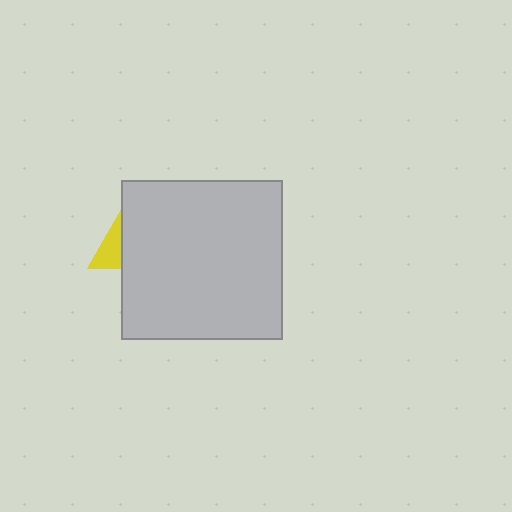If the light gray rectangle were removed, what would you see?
You would see the complete yellow triangle.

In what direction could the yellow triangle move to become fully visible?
The yellow triangle could move left. That would shift it out from behind the light gray rectangle entirely.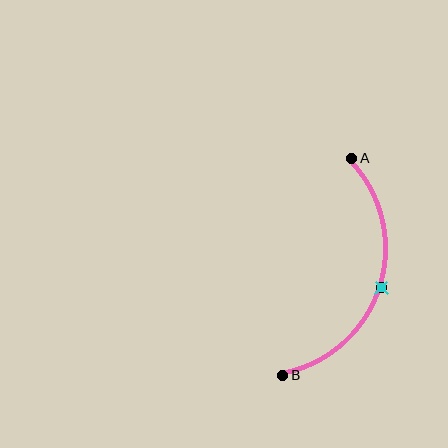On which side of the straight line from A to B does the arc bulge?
The arc bulges to the right of the straight line connecting A and B.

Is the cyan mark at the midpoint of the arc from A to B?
Yes. The cyan mark lies on the arc at equal arc-length from both A and B — it is the arc midpoint.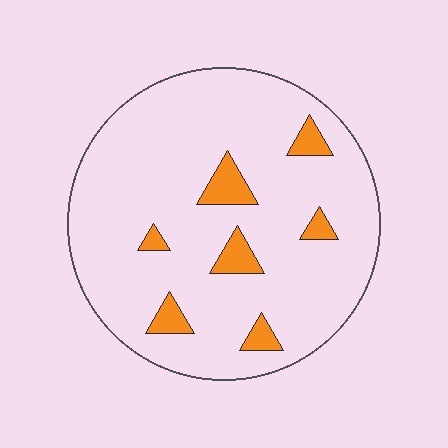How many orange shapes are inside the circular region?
7.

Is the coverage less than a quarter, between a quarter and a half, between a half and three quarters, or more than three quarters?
Less than a quarter.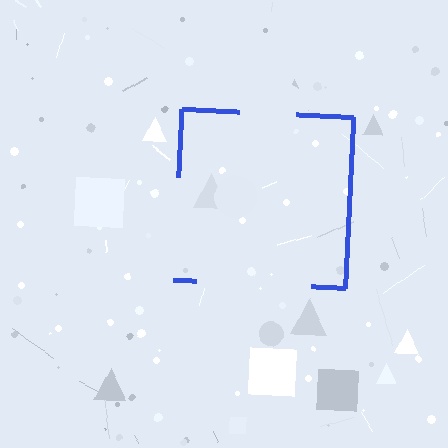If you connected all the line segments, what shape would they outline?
They would outline a square.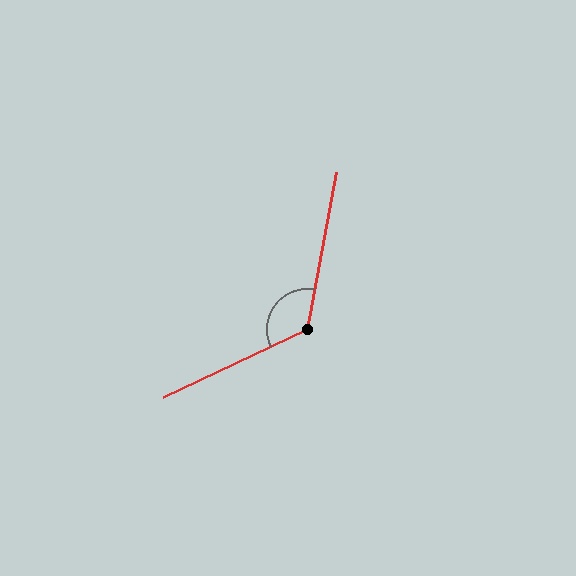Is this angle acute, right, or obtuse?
It is obtuse.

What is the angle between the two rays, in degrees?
Approximately 126 degrees.